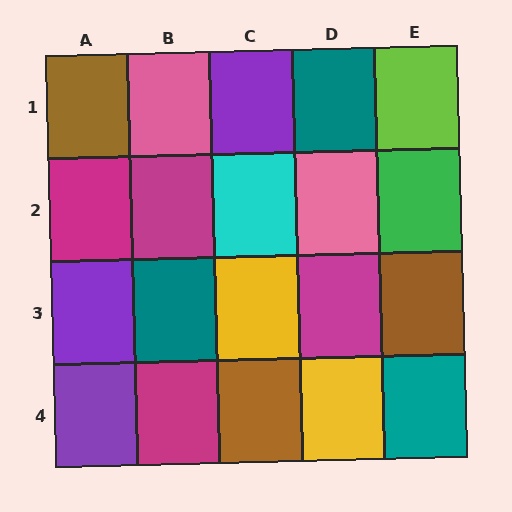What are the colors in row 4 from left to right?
Purple, magenta, brown, yellow, teal.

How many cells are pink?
2 cells are pink.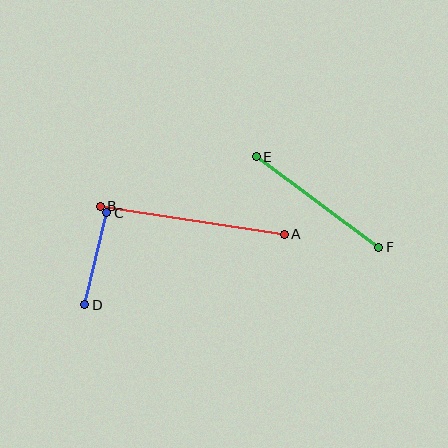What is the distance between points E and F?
The distance is approximately 152 pixels.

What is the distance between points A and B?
The distance is approximately 186 pixels.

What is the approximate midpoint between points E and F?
The midpoint is at approximately (318, 202) pixels.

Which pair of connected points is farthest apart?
Points A and B are farthest apart.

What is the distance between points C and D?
The distance is approximately 95 pixels.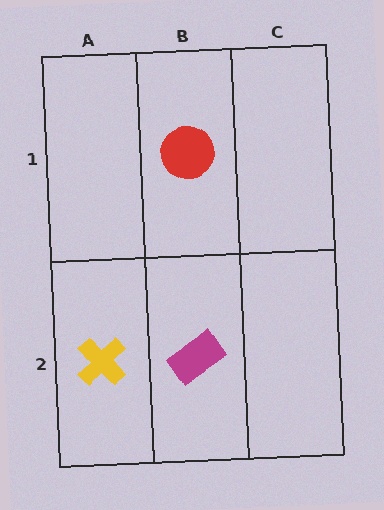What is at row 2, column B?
A magenta rectangle.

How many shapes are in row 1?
1 shape.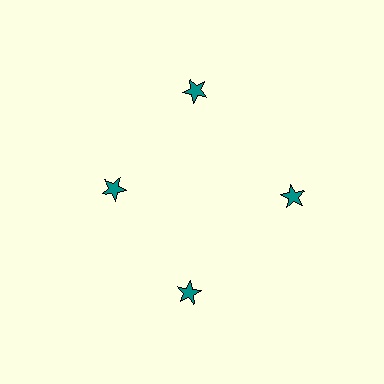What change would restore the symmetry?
The symmetry would be restored by moving it outward, back onto the ring so that all 4 stars sit at equal angles and equal distance from the center.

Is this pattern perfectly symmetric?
No. The 4 teal stars are arranged in a ring, but one element near the 9 o'clock position is pulled inward toward the center, breaking the 4-fold rotational symmetry.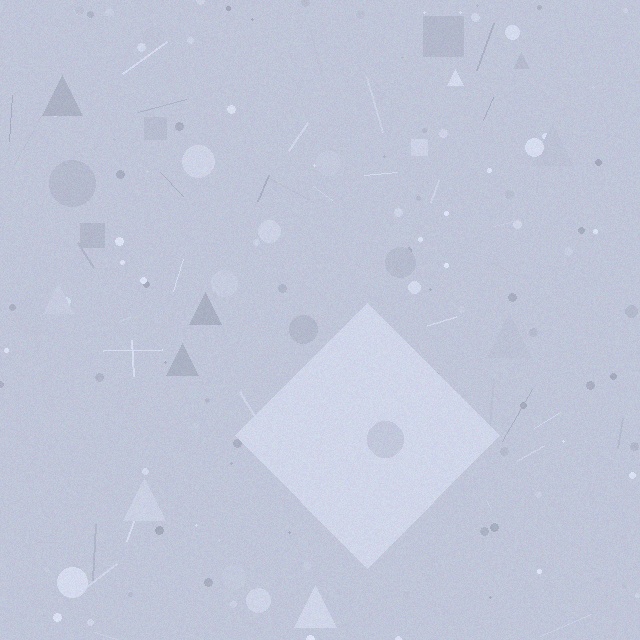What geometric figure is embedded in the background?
A diamond is embedded in the background.